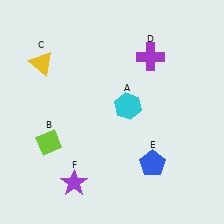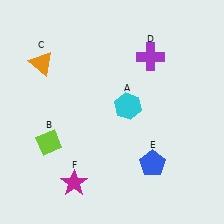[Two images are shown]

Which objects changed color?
C changed from yellow to orange. F changed from purple to magenta.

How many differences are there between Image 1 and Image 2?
There are 2 differences between the two images.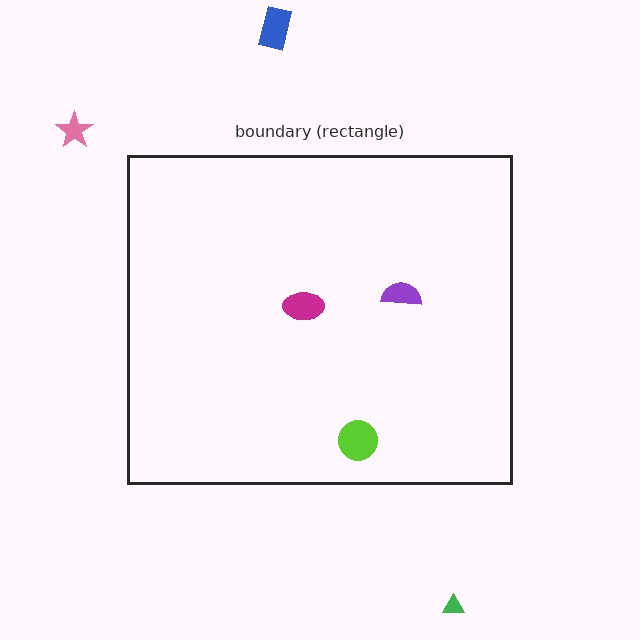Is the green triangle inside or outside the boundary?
Outside.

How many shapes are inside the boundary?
3 inside, 3 outside.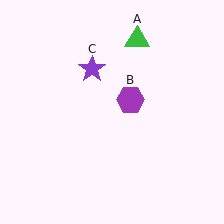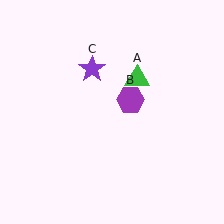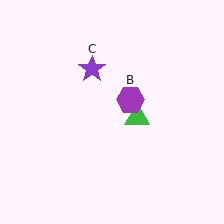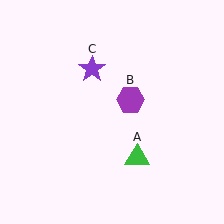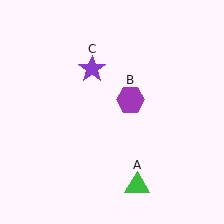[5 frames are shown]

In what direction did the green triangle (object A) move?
The green triangle (object A) moved down.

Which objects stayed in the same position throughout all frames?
Purple hexagon (object B) and purple star (object C) remained stationary.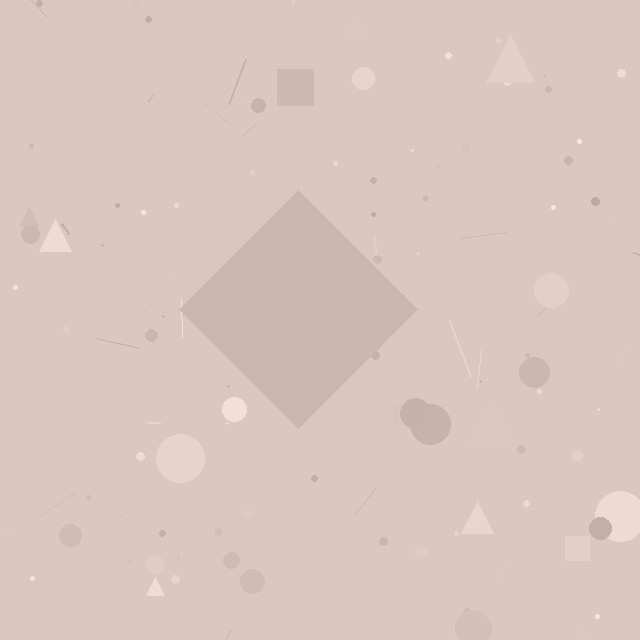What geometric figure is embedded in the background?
A diamond is embedded in the background.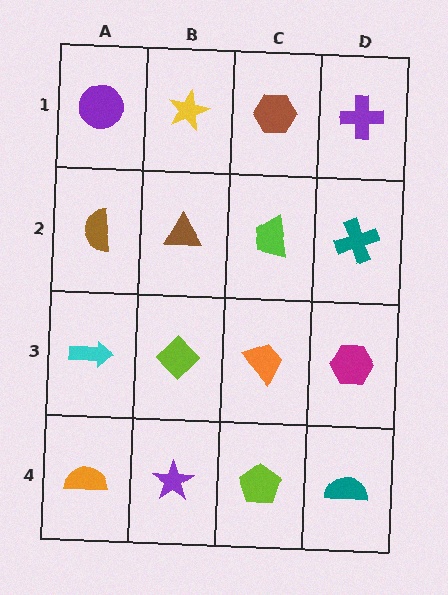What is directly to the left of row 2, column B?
A brown semicircle.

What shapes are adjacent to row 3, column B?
A brown triangle (row 2, column B), a purple star (row 4, column B), a cyan arrow (row 3, column A), an orange trapezoid (row 3, column C).